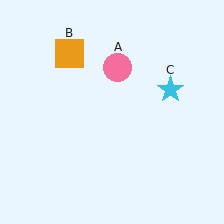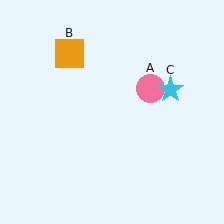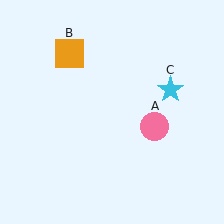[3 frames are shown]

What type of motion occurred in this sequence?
The pink circle (object A) rotated clockwise around the center of the scene.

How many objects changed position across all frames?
1 object changed position: pink circle (object A).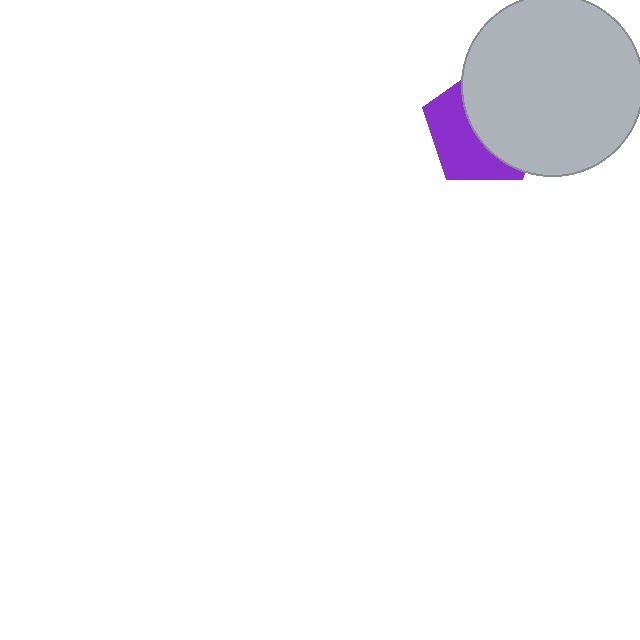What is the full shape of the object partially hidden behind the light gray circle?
The partially hidden object is a purple pentagon.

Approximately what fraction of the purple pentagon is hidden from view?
Roughly 56% of the purple pentagon is hidden behind the light gray circle.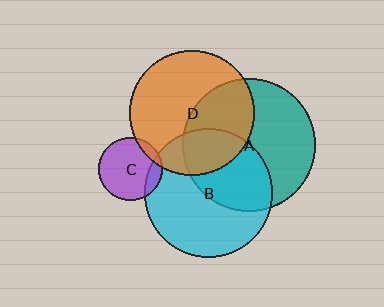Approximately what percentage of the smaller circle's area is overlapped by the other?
Approximately 15%.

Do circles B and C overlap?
Yes.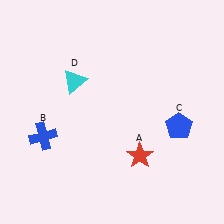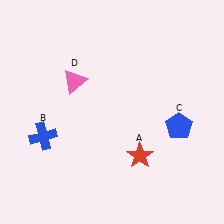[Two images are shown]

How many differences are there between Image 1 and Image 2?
There is 1 difference between the two images.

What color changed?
The triangle (D) changed from cyan in Image 1 to pink in Image 2.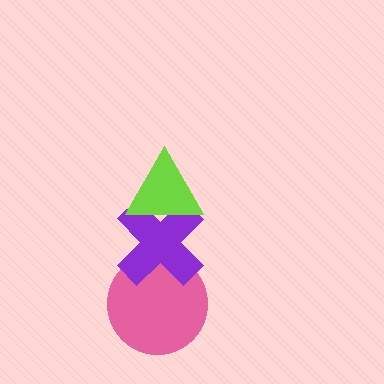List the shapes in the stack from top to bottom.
From top to bottom: the lime triangle, the purple cross, the pink circle.